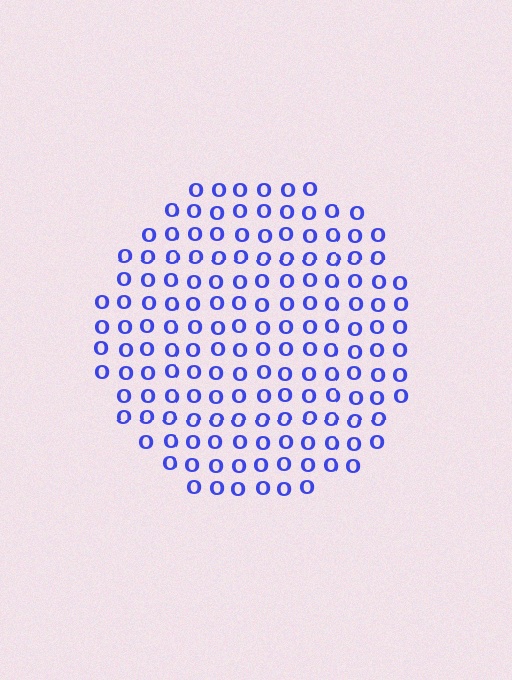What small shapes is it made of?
It is made of small letter O's.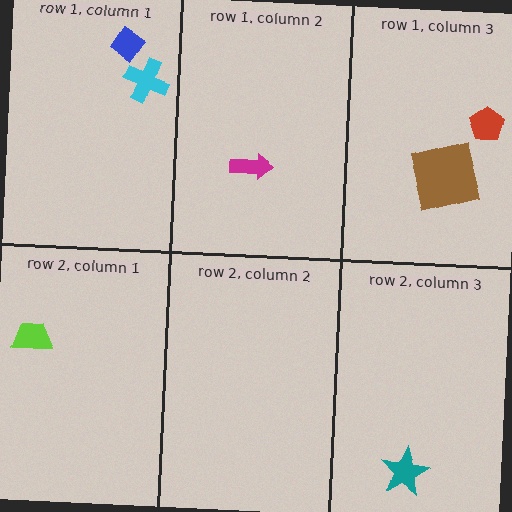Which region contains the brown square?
The row 1, column 3 region.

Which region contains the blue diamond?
The row 1, column 1 region.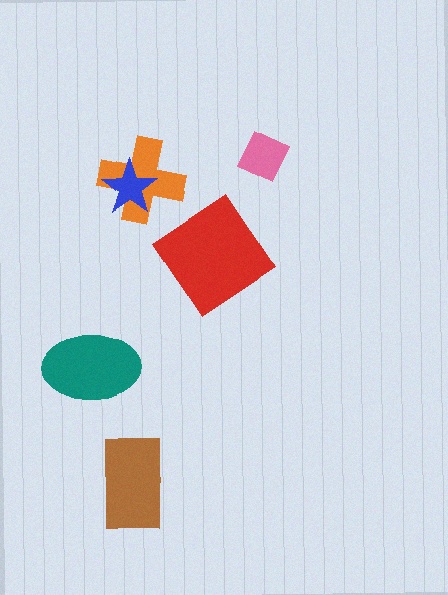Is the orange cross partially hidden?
Yes, it is partially covered by another shape.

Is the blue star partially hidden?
No, no other shape covers it.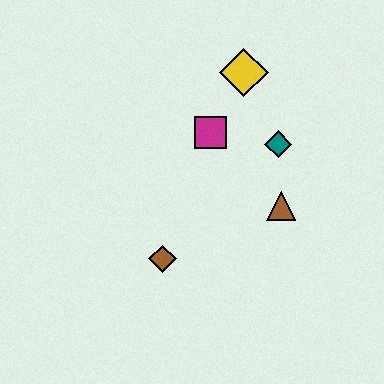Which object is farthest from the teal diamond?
The brown diamond is farthest from the teal diamond.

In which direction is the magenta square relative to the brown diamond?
The magenta square is above the brown diamond.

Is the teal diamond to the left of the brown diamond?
No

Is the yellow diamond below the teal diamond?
No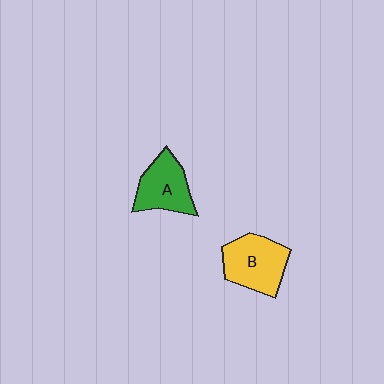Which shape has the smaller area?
Shape A (green).